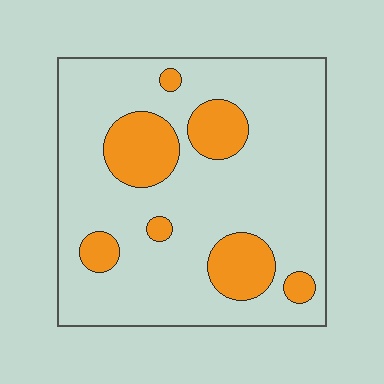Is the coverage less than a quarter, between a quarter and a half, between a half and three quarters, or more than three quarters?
Less than a quarter.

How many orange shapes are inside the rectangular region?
7.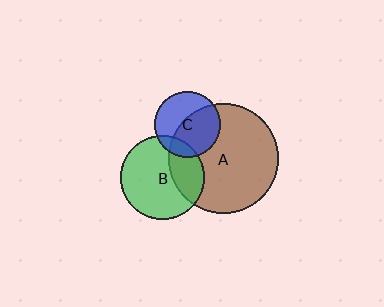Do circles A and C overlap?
Yes.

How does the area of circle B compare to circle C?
Approximately 1.6 times.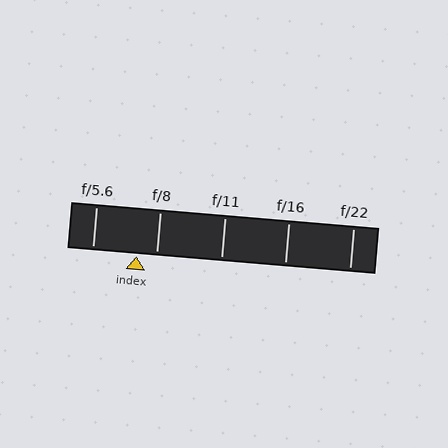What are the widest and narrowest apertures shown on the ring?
The widest aperture shown is f/5.6 and the narrowest is f/22.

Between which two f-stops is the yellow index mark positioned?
The index mark is between f/5.6 and f/8.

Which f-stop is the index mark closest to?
The index mark is closest to f/8.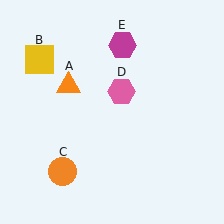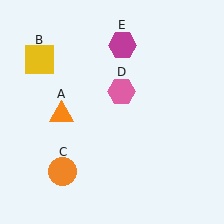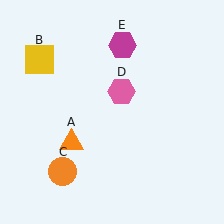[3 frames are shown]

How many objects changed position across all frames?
1 object changed position: orange triangle (object A).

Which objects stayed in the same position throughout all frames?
Yellow square (object B) and orange circle (object C) and pink hexagon (object D) and magenta hexagon (object E) remained stationary.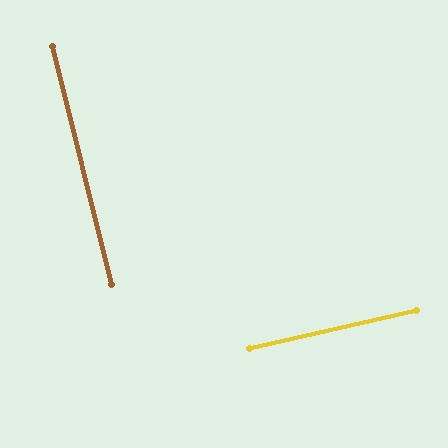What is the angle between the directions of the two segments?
Approximately 89 degrees.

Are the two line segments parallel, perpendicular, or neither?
Perpendicular — they meet at approximately 89°.